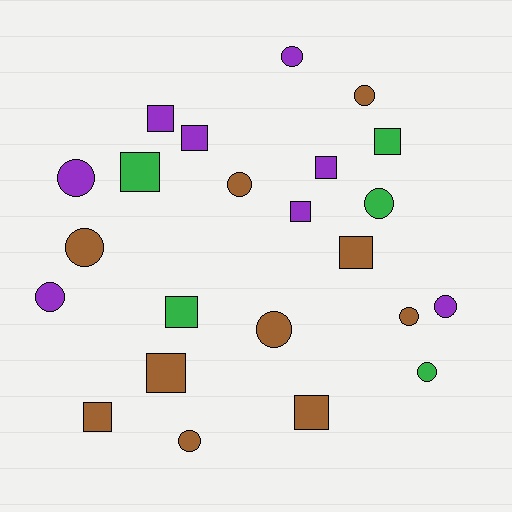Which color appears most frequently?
Brown, with 10 objects.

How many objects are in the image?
There are 23 objects.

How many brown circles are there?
There are 6 brown circles.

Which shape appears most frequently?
Circle, with 12 objects.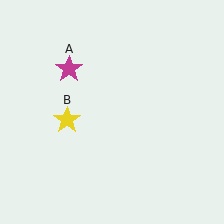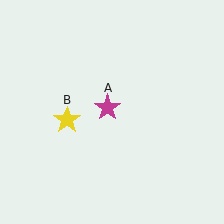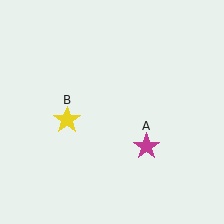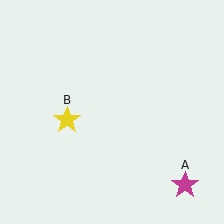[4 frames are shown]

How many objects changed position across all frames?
1 object changed position: magenta star (object A).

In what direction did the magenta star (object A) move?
The magenta star (object A) moved down and to the right.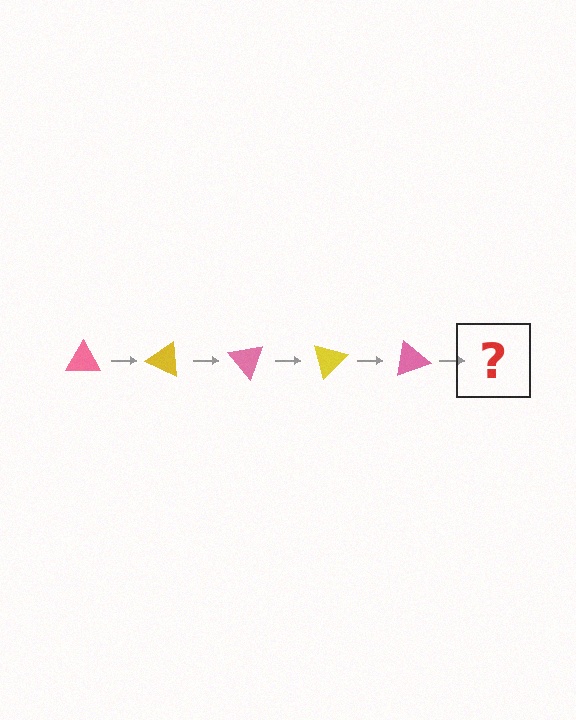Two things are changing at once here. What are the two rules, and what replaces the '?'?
The two rules are that it rotates 25 degrees each step and the color cycles through pink and yellow. The '?' should be a yellow triangle, rotated 125 degrees from the start.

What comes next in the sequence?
The next element should be a yellow triangle, rotated 125 degrees from the start.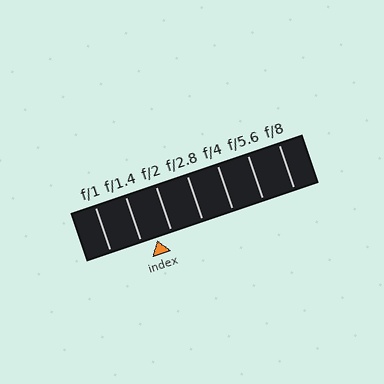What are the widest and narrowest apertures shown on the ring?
The widest aperture shown is f/1 and the narrowest is f/8.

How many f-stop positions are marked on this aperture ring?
There are 7 f-stop positions marked.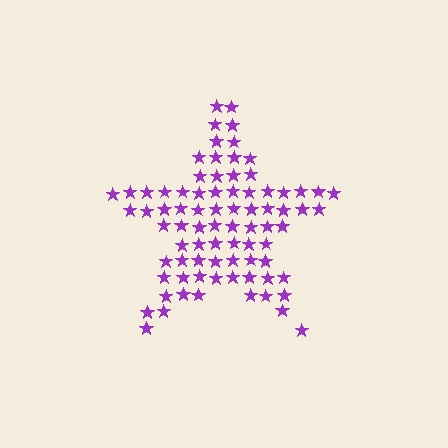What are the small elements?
The small elements are stars.